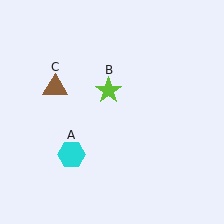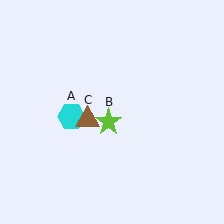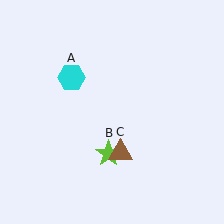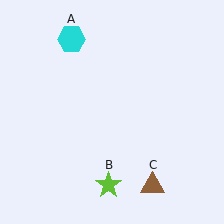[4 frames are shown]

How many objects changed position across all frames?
3 objects changed position: cyan hexagon (object A), lime star (object B), brown triangle (object C).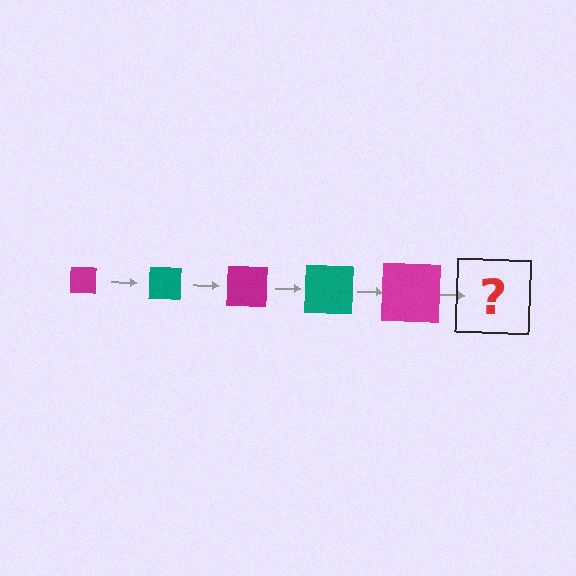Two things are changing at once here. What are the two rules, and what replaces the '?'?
The two rules are that the square grows larger each step and the color cycles through magenta and teal. The '?' should be a teal square, larger than the previous one.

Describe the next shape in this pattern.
It should be a teal square, larger than the previous one.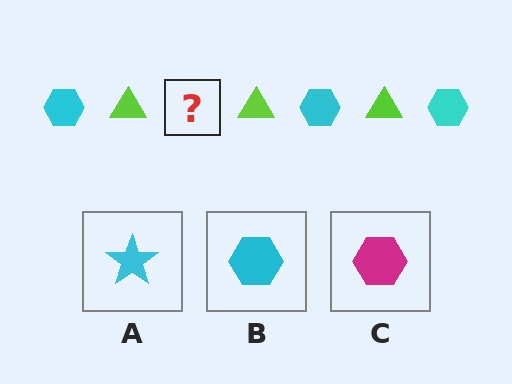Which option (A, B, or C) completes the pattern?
B.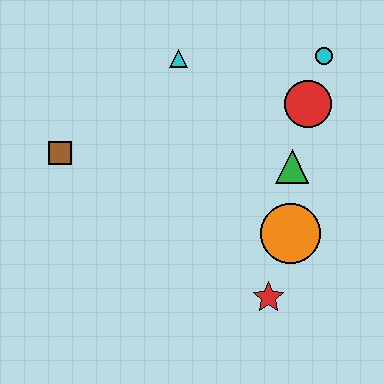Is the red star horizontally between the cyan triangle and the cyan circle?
Yes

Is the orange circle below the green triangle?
Yes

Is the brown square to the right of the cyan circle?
No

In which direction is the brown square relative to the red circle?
The brown square is to the left of the red circle.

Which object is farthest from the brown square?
The cyan circle is farthest from the brown square.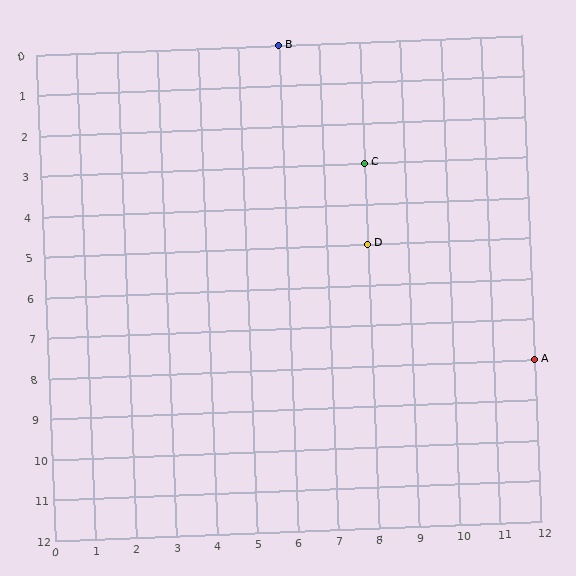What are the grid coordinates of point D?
Point D is at grid coordinates (8, 5).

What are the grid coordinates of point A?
Point A is at grid coordinates (12, 8).